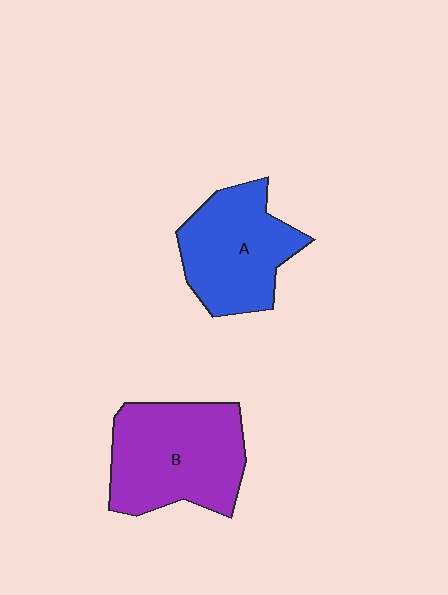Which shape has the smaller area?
Shape A (blue).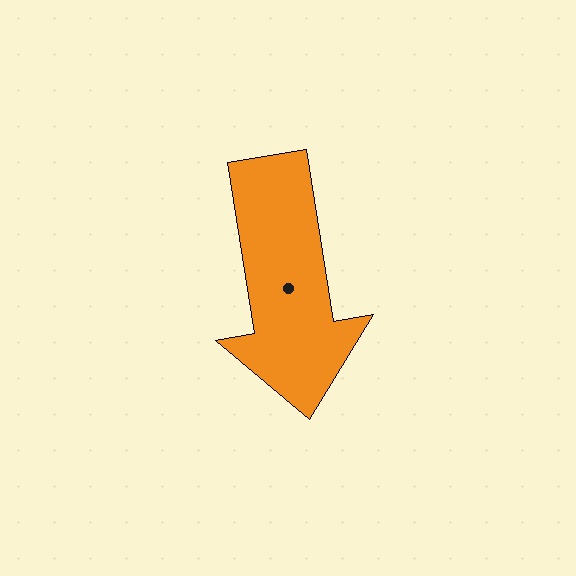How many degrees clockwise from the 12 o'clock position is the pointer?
Approximately 171 degrees.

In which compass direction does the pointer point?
South.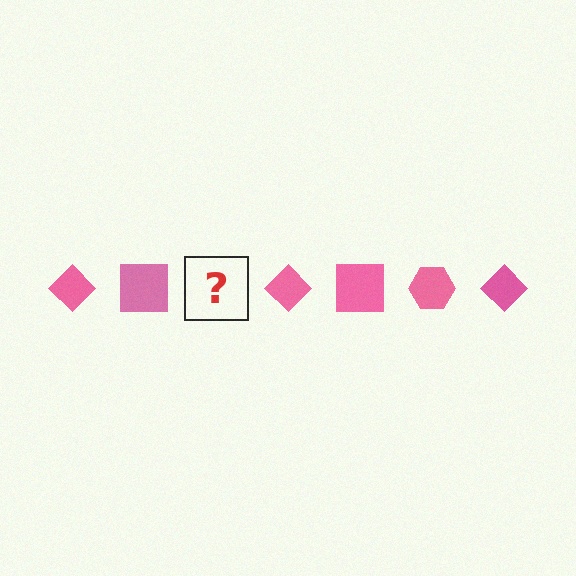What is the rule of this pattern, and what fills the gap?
The rule is that the pattern cycles through diamond, square, hexagon shapes in pink. The gap should be filled with a pink hexagon.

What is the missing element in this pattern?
The missing element is a pink hexagon.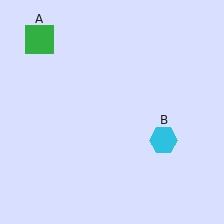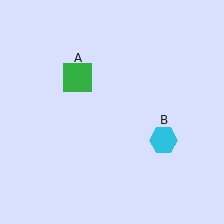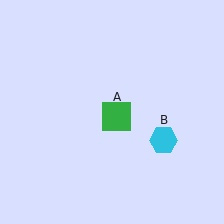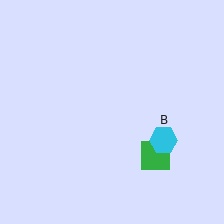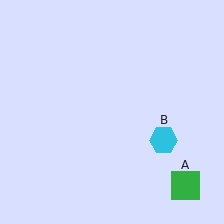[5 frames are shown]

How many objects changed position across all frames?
1 object changed position: green square (object A).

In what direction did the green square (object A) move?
The green square (object A) moved down and to the right.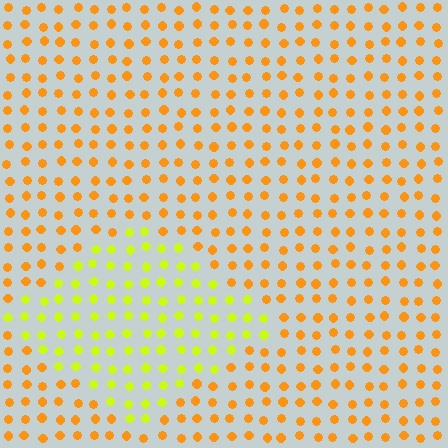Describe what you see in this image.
The image is filled with small orange elements in a uniform arrangement. A diamond-shaped region is visible where the elements are tinted to a slightly different hue, forming a subtle color boundary.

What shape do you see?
I see a diamond.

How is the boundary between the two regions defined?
The boundary is defined purely by a slight shift in hue (about 39 degrees). Spacing, size, and orientation are identical on both sides.